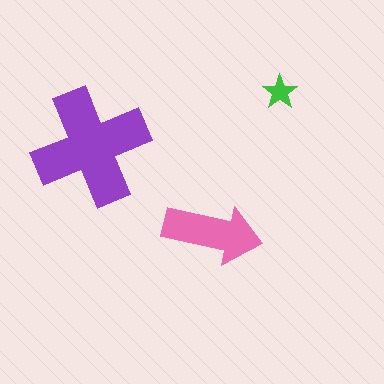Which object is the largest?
The purple cross.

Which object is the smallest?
The green star.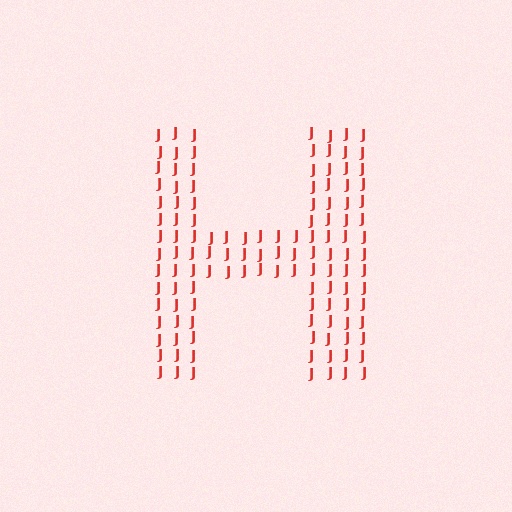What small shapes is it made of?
It is made of small letter J's.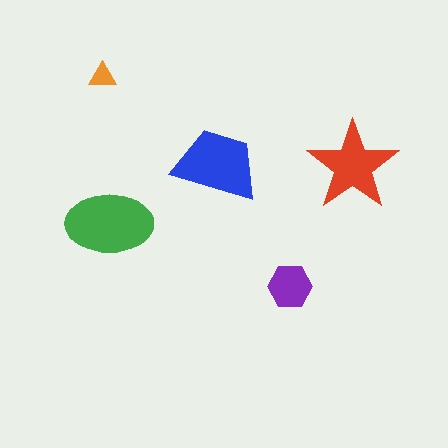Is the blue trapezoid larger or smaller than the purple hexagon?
Larger.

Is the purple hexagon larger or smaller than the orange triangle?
Larger.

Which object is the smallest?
The orange triangle.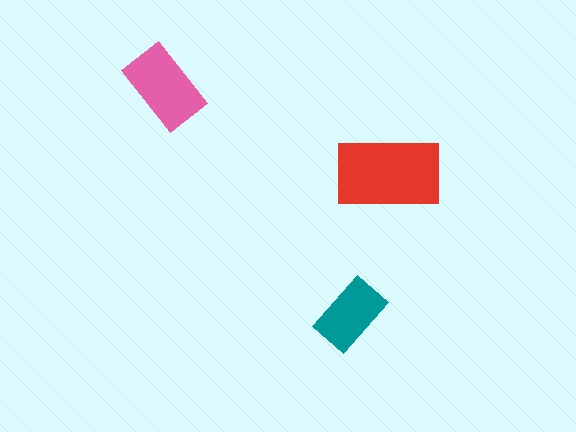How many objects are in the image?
There are 3 objects in the image.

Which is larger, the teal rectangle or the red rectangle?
The red one.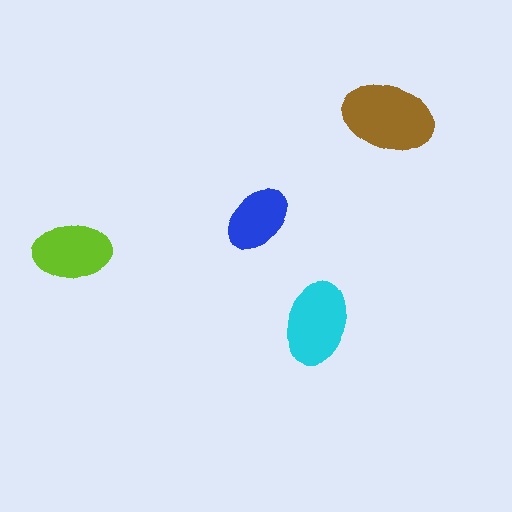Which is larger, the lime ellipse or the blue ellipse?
The lime one.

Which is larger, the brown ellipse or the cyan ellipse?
The brown one.